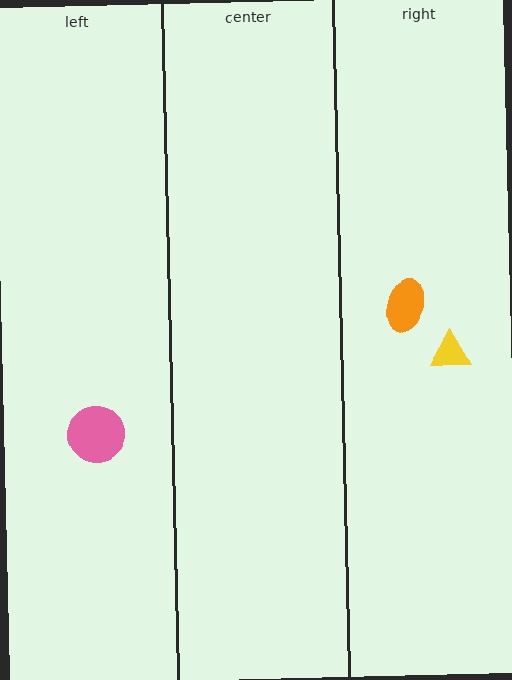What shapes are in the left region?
The pink circle.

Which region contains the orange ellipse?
The right region.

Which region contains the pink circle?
The left region.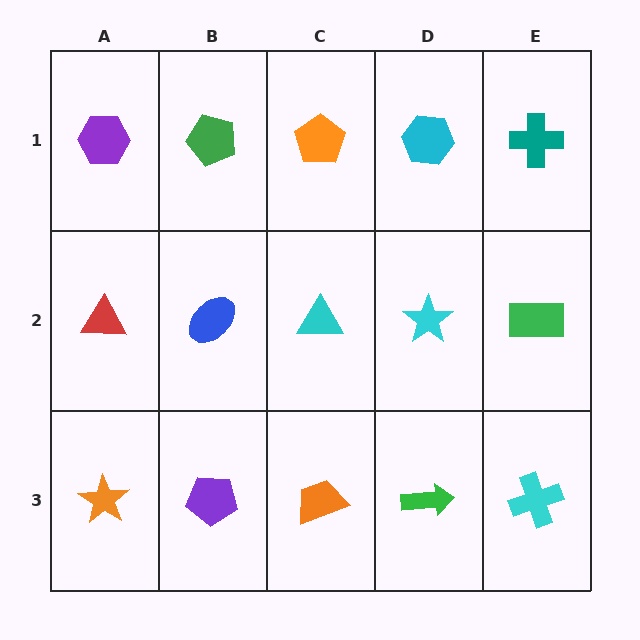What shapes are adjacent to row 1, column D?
A cyan star (row 2, column D), an orange pentagon (row 1, column C), a teal cross (row 1, column E).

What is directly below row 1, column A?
A red triangle.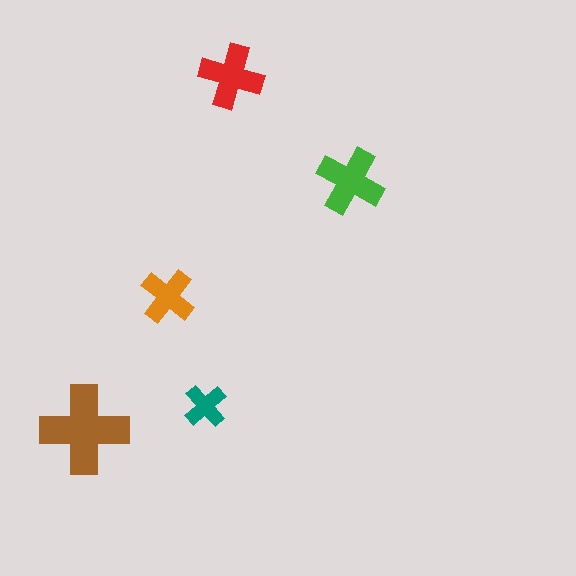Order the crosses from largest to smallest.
the brown one, the green one, the red one, the orange one, the teal one.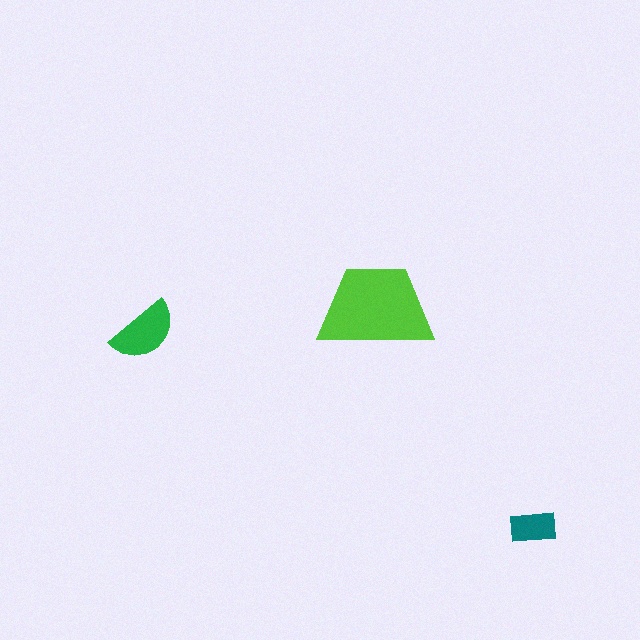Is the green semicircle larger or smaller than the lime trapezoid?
Smaller.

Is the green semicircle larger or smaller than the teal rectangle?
Larger.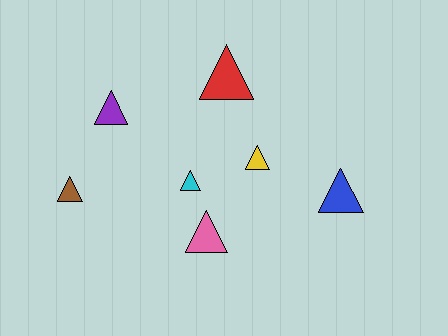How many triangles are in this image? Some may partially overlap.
There are 7 triangles.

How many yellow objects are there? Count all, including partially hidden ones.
There is 1 yellow object.